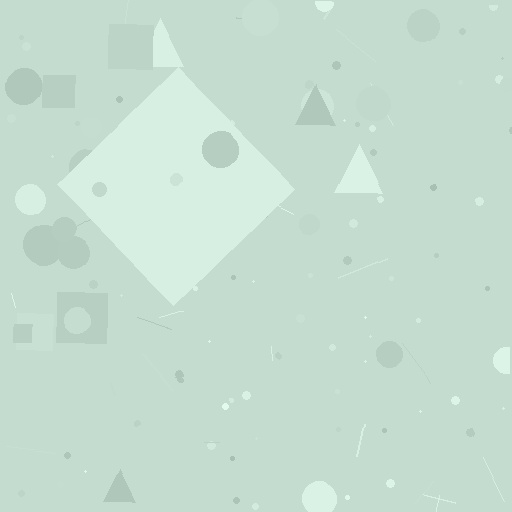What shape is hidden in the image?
A diamond is hidden in the image.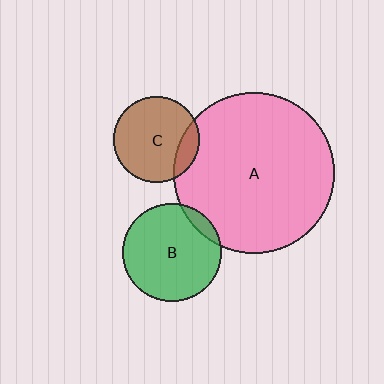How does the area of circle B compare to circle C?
Approximately 1.3 times.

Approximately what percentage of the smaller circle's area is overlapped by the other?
Approximately 15%.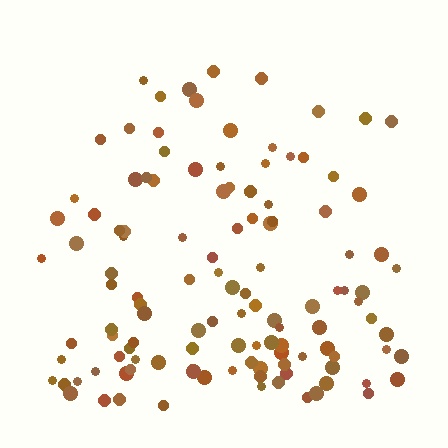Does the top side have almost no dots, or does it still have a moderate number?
Still a moderate number, just noticeably fewer than the bottom.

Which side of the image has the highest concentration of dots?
The bottom.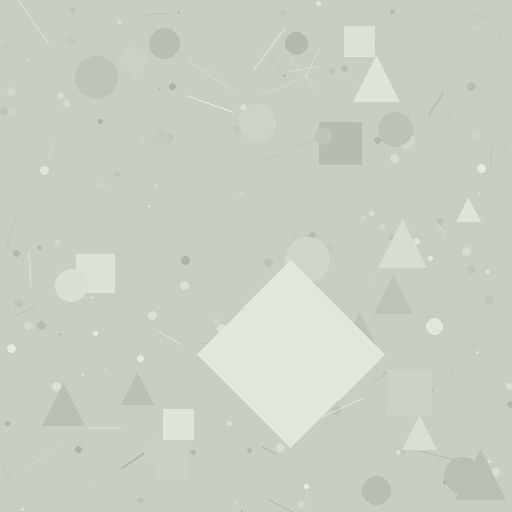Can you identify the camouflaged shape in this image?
The camouflaged shape is a diamond.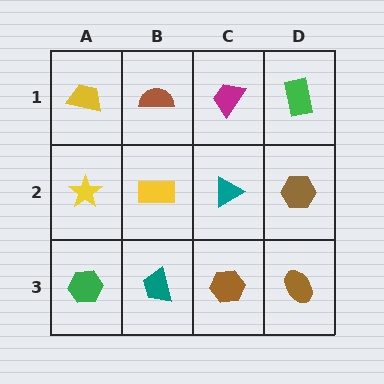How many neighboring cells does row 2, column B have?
4.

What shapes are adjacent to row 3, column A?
A yellow star (row 2, column A), a teal trapezoid (row 3, column B).